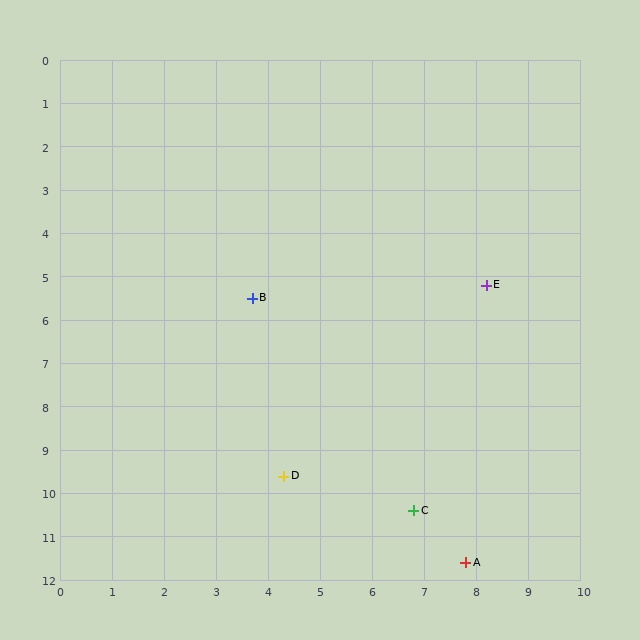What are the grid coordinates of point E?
Point E is at approximately (8.2, 5.2).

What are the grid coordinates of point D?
Point D is at approximately (4.3, 9.6).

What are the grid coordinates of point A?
Point A is at approximately (7.8, 11.6).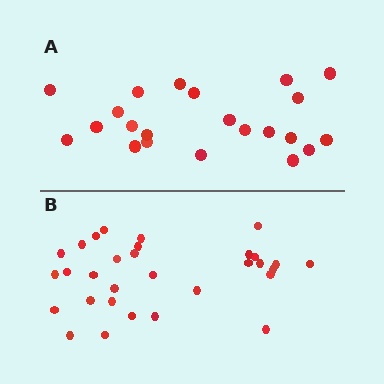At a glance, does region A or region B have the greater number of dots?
Region B (the bottom region) has more dots.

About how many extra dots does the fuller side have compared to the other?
Region B has roughly 8 or so more dots than region A.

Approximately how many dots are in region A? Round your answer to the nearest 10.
About 20 dots. (The exact count is 22, which rounds to 20.)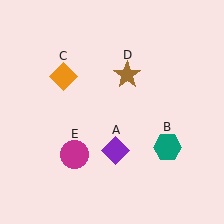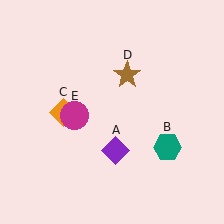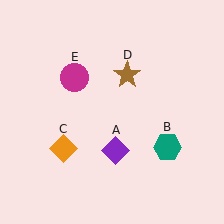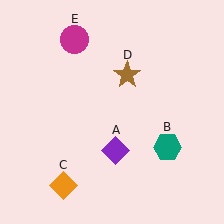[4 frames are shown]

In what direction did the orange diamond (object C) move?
The orange diamond (object C) moved down.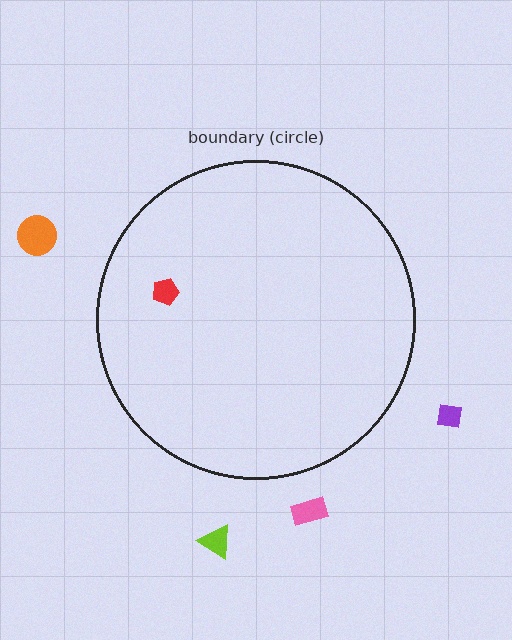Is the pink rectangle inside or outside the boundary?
Outside.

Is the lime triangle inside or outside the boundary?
Outside.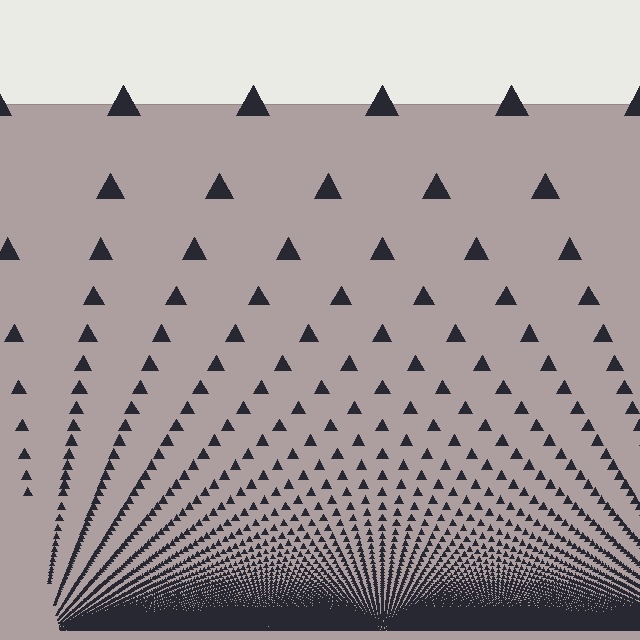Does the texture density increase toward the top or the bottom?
Density increases toward the bottom.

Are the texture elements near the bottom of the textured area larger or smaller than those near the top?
Smaller. The gradient is inverted — elements near the bottom are smaller and denser.